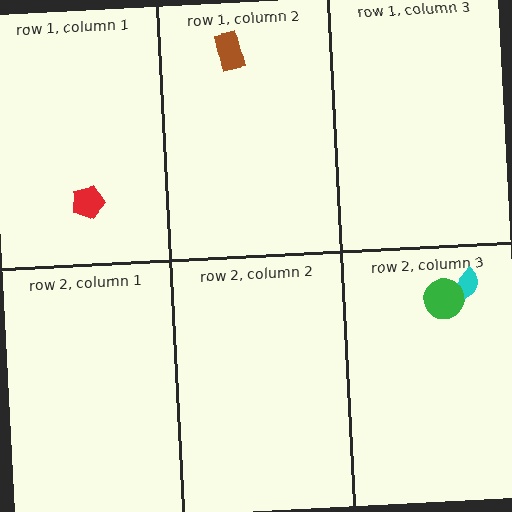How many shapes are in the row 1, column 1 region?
1.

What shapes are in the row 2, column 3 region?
The cyan semicircle, the green circle.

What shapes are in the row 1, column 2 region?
The brown rectangle.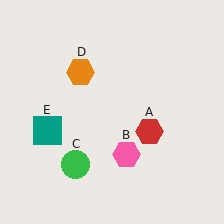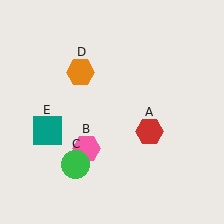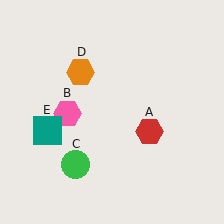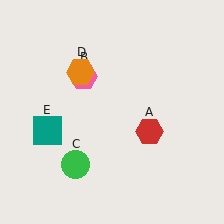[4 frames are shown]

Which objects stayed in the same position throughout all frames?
Red hexagon (object A) and green circle (object C) and orange hexagon (object D) and teal square (object E) remained stationary.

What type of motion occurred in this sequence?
The pink hexagon (object B) rotated clockwise around the center of the scene.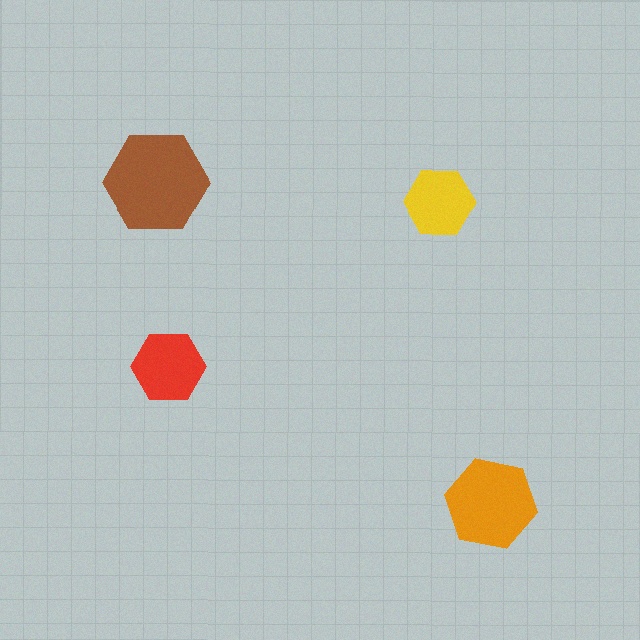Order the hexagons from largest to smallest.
the brown one, the orange one, the red one, the yellow one.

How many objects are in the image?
There are 4 objects in the image.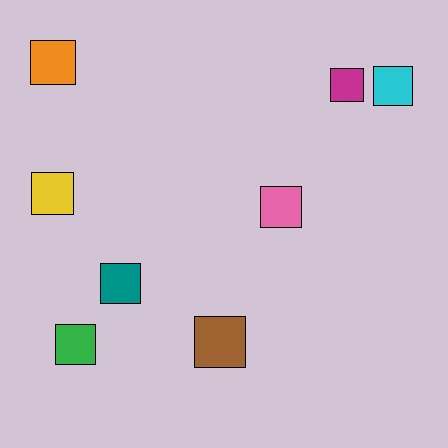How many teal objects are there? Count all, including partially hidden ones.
There is 1 teal object.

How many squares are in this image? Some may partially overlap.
There are 8 squares.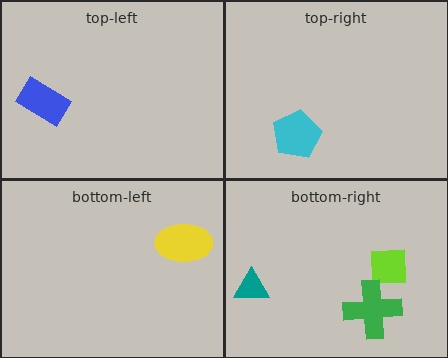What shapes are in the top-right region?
The cyan pentagon.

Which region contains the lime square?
The bottom-right region.